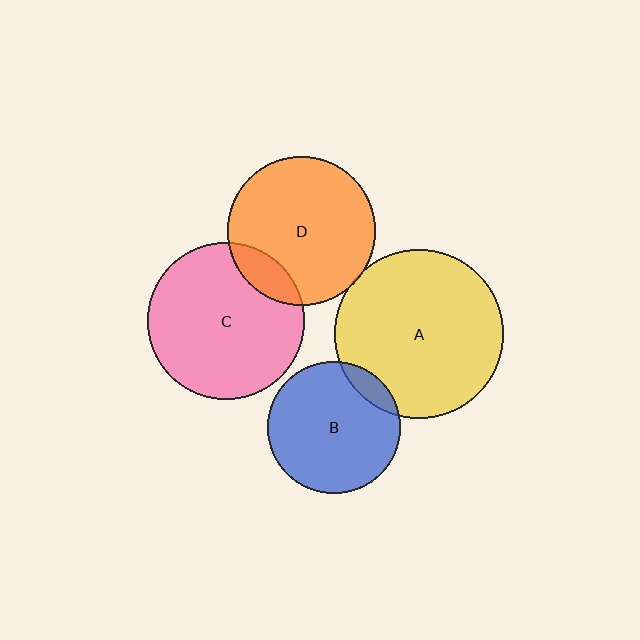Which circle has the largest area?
Circle A (yellow).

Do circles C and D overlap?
Yes.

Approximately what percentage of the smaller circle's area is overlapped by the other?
Approximately 15%.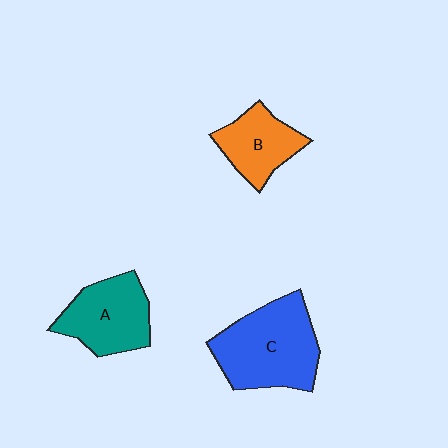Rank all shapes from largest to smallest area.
From largest to smallest: C (blue), A (teal), B (orange).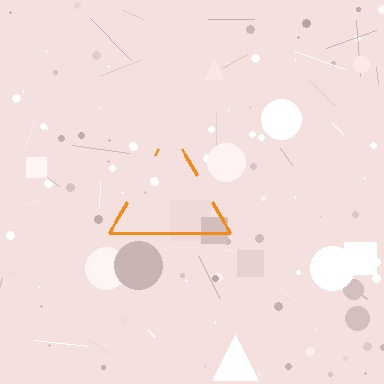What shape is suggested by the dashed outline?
The dashed outline suggests a triangle.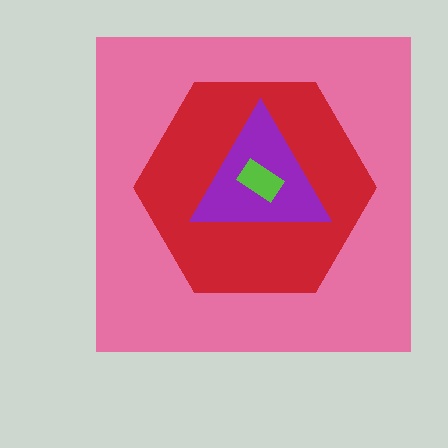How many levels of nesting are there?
4.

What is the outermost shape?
The pink square.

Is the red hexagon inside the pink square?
Yes.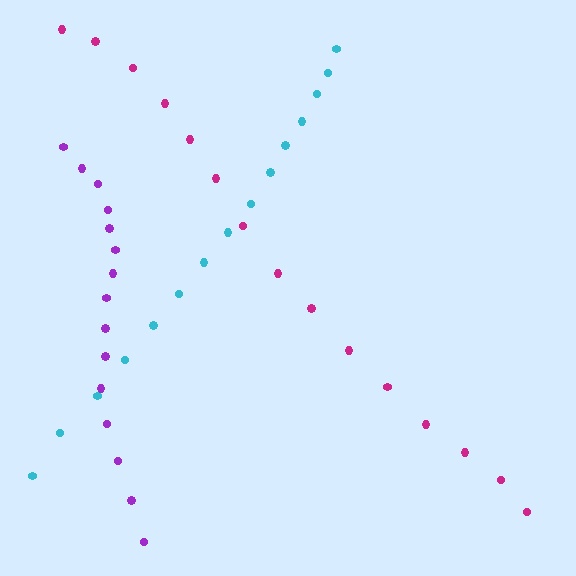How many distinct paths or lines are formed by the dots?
There are 3 distinct paths.